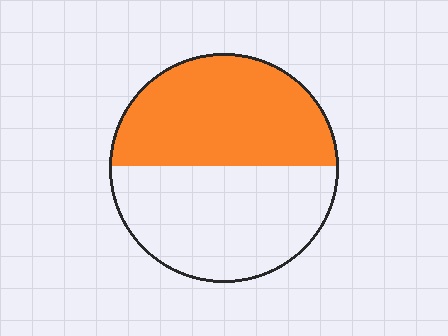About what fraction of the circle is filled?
About one half (1/2).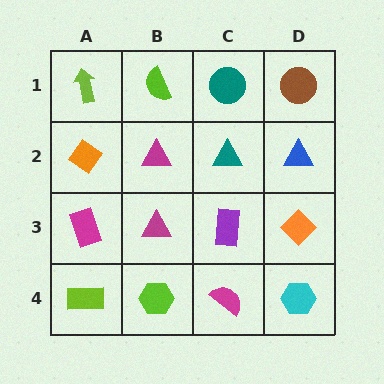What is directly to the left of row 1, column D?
A teal circle.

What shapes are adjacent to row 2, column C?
A teal circle (row 1, column C), a purple rectangle (row 3, column C), a magenta triangle (row 2, column B), a blue triangle (row 2, column D).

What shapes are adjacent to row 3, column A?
An orange diamond (row 2, column A), a lime rectangle (row 4, column A), a magenta triangle (row 3, column B).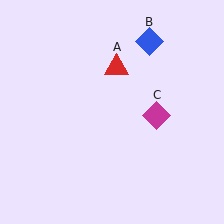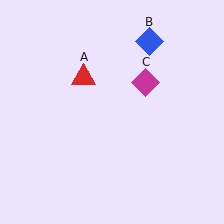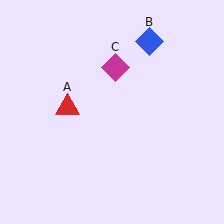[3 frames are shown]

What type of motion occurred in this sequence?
The red triangle (object A), magenta diamond (object C) rotated counterclockwise around the center of the scene.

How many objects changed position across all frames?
2 objects changed position: red triangle (object A), magenta diamond (object C).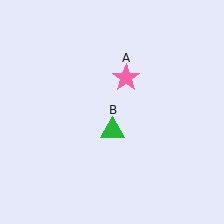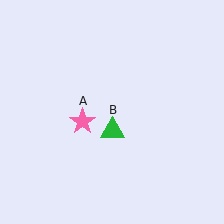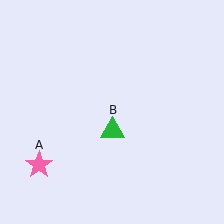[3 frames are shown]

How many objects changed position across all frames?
1 object changed position: pink star (object A).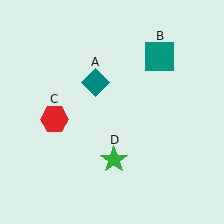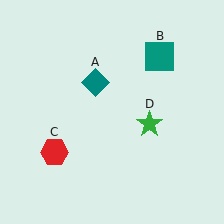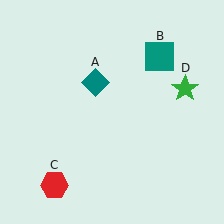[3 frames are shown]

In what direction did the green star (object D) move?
The green star (object D) moved up and to the right.